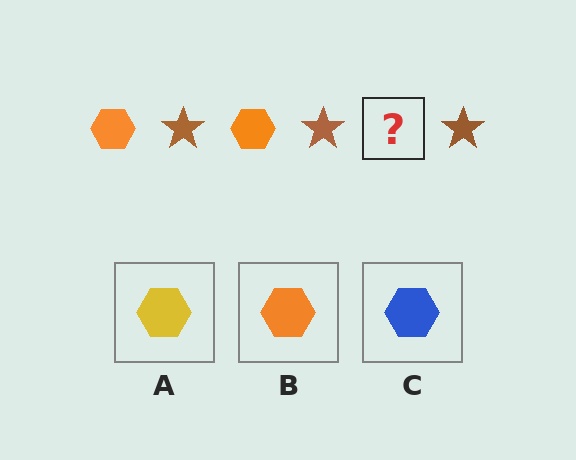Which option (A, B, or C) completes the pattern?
B.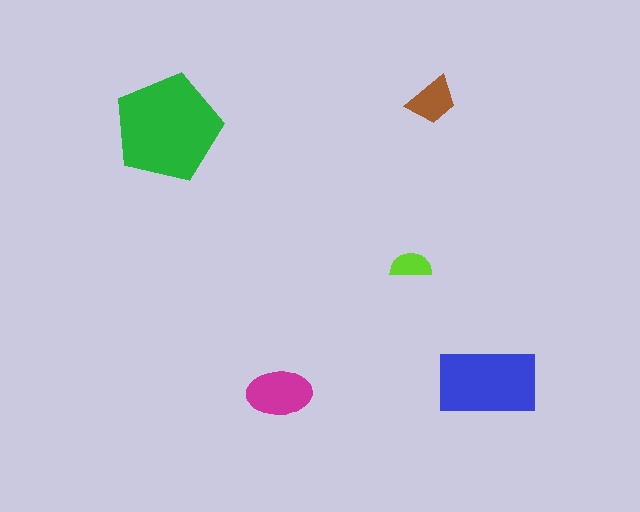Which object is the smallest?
The lime semicircle.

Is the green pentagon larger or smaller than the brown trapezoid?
Larger.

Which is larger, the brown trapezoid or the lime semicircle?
The brown trapezoid.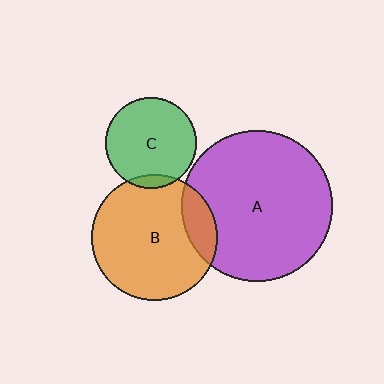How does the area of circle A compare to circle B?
Approximately 1.4 times.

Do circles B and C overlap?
Yes.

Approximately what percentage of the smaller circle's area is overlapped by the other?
Approximately 5%.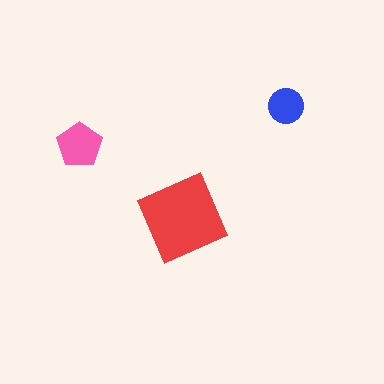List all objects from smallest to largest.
The blue circle, the pink pentagon, the red diamond.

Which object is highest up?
The blue circle is topmost.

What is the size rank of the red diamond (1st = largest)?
1st.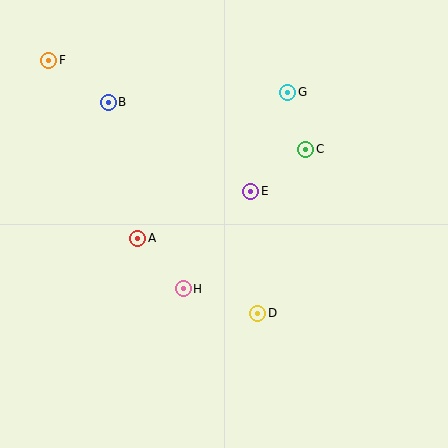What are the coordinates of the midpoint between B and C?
The midpoint between B and C is at (207, 126).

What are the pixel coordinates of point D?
Point D is at (258, 313).